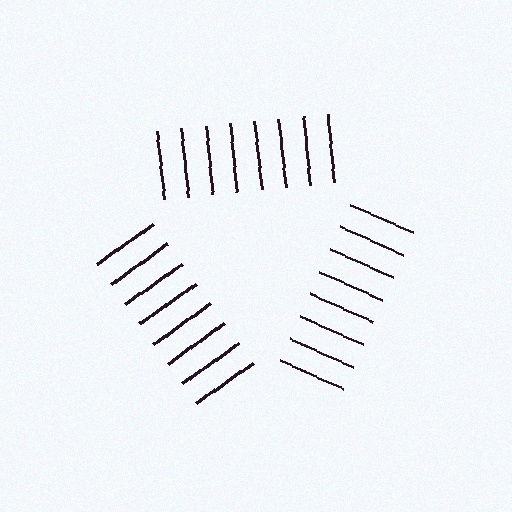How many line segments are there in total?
24 — 8 along each of the 3 edges.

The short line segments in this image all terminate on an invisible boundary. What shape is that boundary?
An illusory triangle — the line segments terminate on its edges but no continuous stroke is drawn.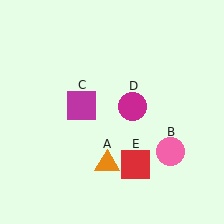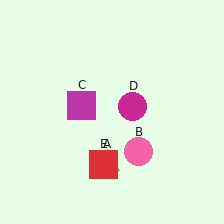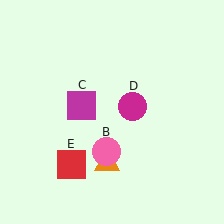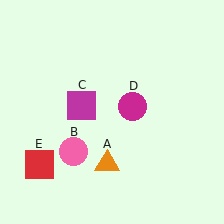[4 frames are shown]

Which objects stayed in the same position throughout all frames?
Orange triangle (object A) and magenta square (object C) and magenta circle (object D) remained stationary.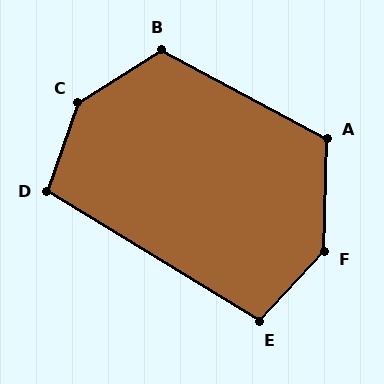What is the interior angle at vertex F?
Approximately 138 degrees (obtuse).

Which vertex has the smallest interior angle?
E, at approximately 102 degrees.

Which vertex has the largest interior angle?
C, at approximately 141 degrees.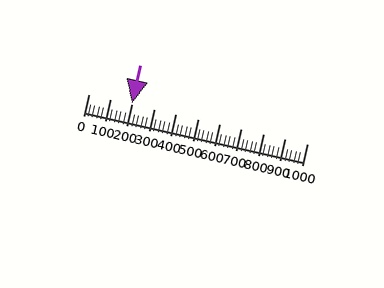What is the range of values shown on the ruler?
The ruler shows values from 0 to 1000.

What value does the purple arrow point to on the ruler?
The purple arrow points to approximately 200.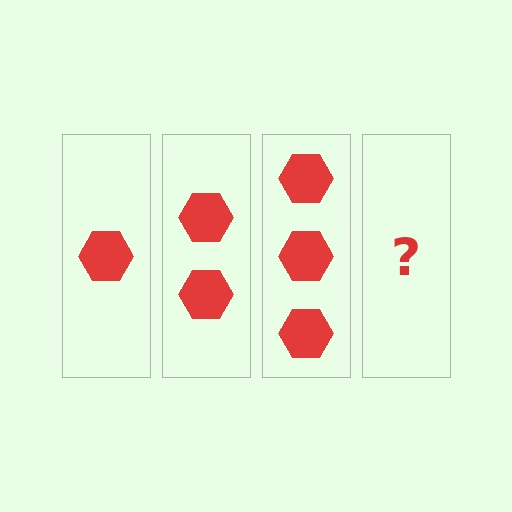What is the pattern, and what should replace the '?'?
The pattern is that each step adds one more hexagon. The '?' should be 4 hexagons.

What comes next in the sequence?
The next element should be 4 hexagons.